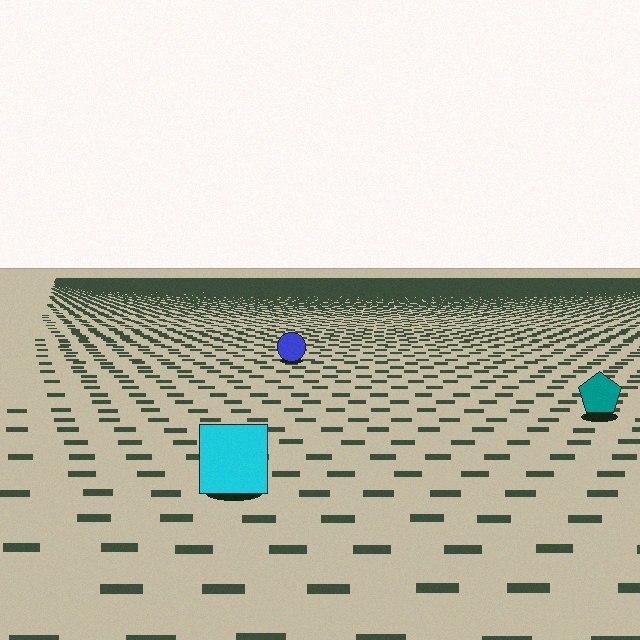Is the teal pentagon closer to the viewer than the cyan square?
No. The cyan square is closer — you can tell from the texture gradient: the ground texture is coarser near it.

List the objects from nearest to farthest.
From nearest to farthest: the cyan square, the teal pentagon, the blue circle.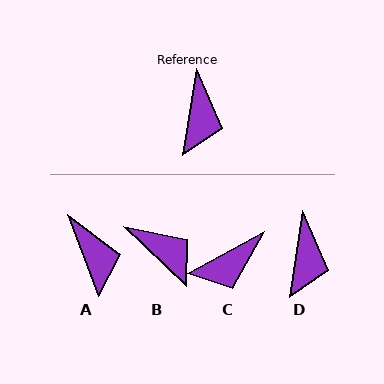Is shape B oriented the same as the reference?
No, it is off by about 55 degrees.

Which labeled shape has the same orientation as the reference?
D.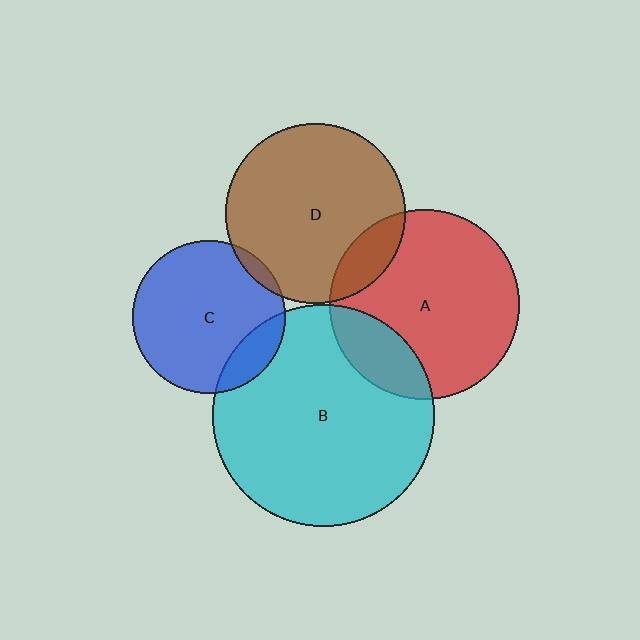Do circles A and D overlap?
Yes.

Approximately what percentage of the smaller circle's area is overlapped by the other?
Approximately 15%.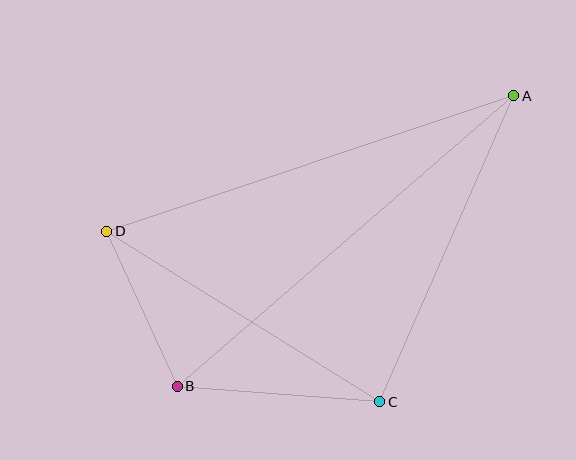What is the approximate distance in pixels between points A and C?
The distance between A and C is approximately 334 pixels.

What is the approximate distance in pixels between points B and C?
The distance between B and C is approximately 203 pixels.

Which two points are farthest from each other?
Points A and B are farthest from each other.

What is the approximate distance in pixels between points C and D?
The distance between C and D is approximately 322 pixels.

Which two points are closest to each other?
Points B and D are closest to each other.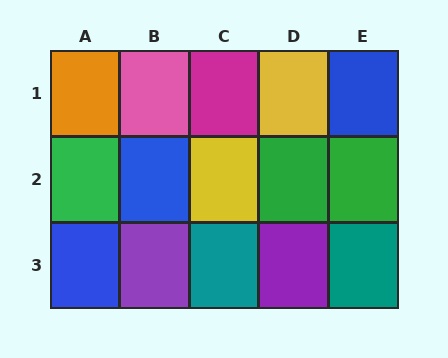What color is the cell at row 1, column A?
Orange.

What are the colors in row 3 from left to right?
Blue, purple, teal, purple, teal.